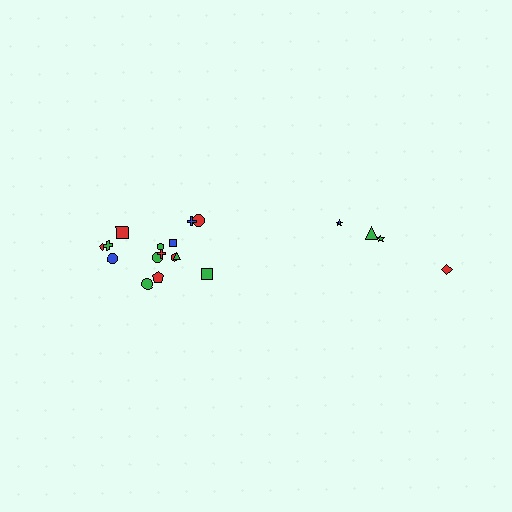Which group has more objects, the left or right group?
The left group.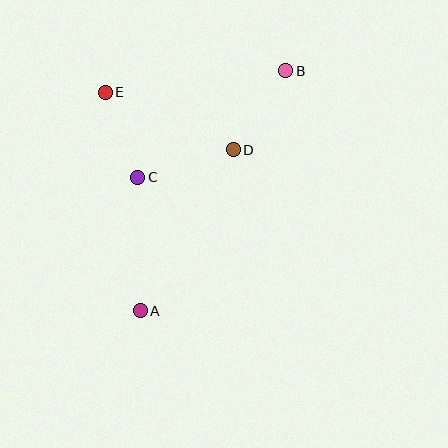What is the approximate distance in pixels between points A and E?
The distance between A and E is approximately 221 pixels.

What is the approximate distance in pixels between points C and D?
The distance between C and D is approximately 99 pixels.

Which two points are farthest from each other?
Points A and B are farthest from each other.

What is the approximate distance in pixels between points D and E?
The distance between D and E is approximately 140 pixels.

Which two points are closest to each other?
Points C and E are closest to each other.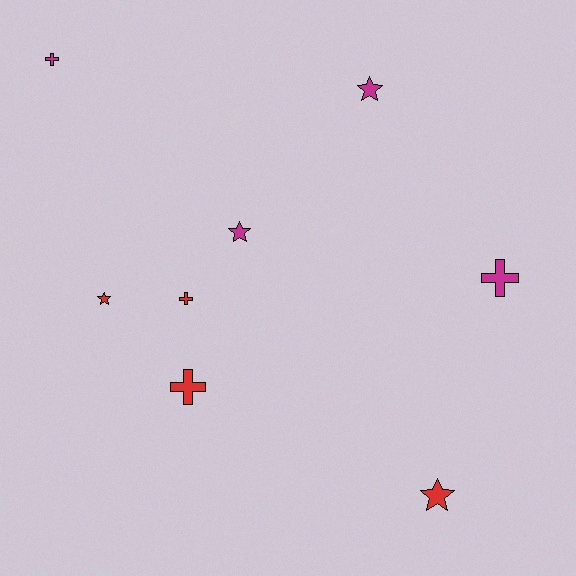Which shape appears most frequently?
Star, with 4 objects.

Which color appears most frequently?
Magenta, with 4 objects.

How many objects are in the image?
There are 8 objects.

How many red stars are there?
There are 2 red stars.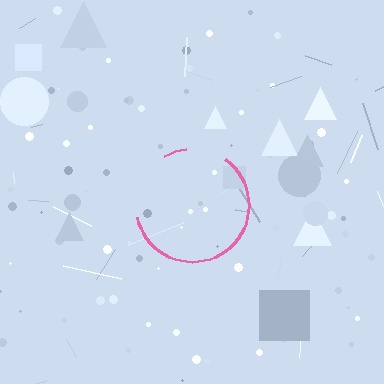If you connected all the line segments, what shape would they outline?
They would outline a circle.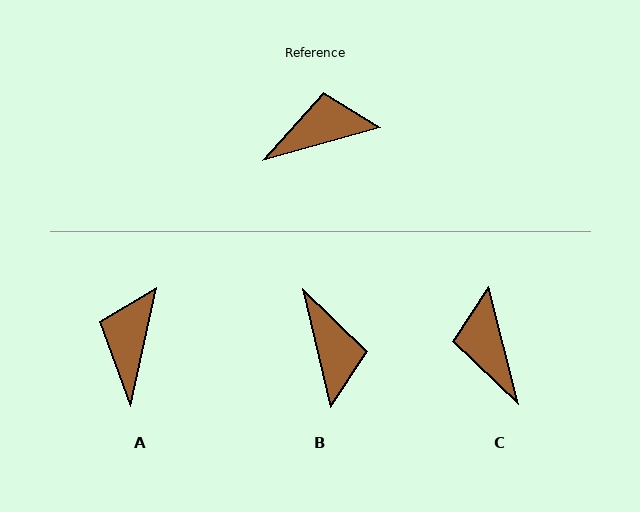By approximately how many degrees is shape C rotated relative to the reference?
Approximately 89 degrees counter-clockwise.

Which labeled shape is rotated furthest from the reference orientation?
B, about 92 degrees away.